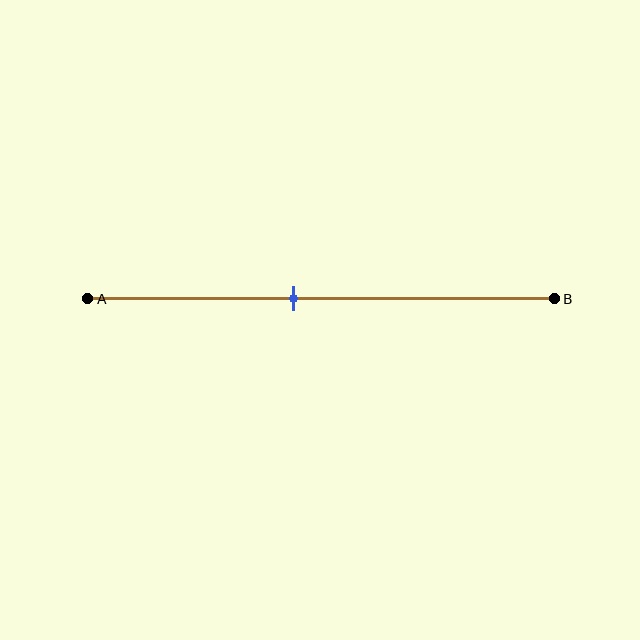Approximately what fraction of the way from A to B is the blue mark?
The blue mark is approximately 45% of the way from A to B.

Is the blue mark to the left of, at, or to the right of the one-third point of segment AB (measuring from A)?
The blue mark is to the right of the one-third point of segment AB.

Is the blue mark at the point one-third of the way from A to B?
No, the mark is at about 45% from A, not at the 33% one-third point.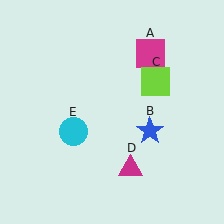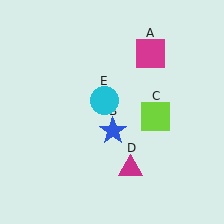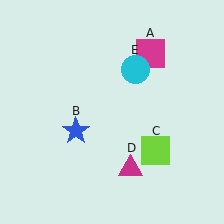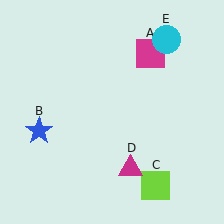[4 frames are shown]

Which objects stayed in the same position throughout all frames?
Magenta square (object A) and magenta triangle (object D) remained stationary.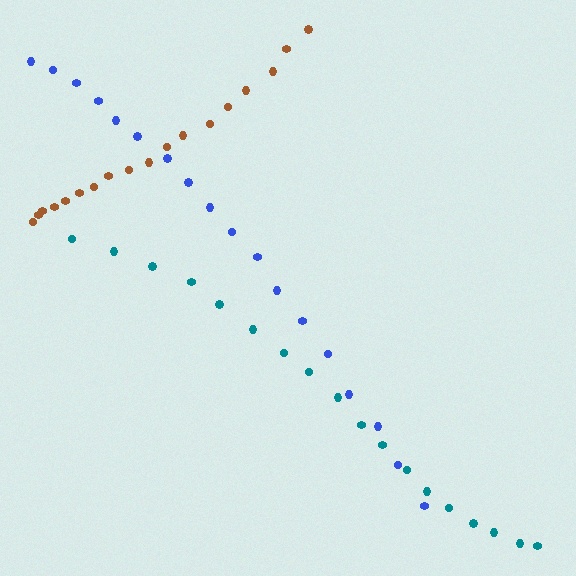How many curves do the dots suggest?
There are 3 distinct paths.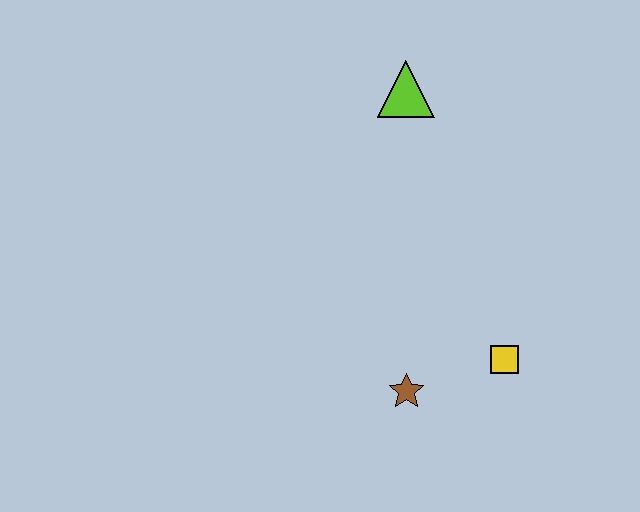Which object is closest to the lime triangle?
The yellow square is closest to the lime triangle.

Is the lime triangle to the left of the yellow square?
Yes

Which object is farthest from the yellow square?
The lime triangle is farthest from the yellow square.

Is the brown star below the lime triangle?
Yes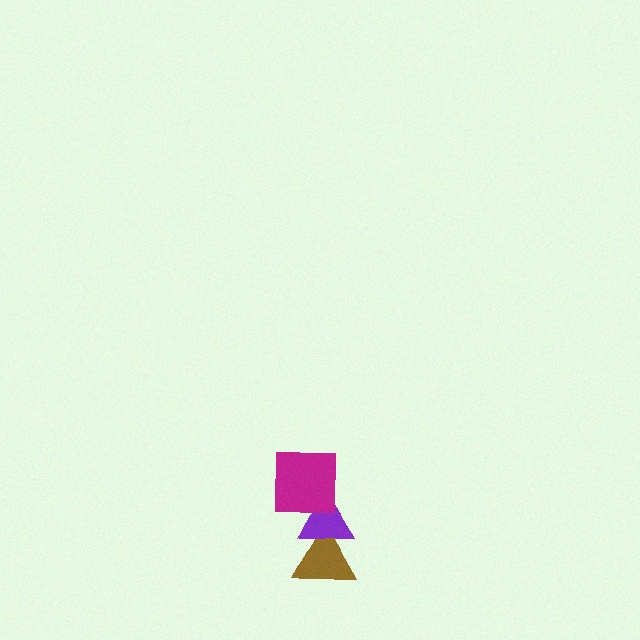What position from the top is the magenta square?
The magenta square is 1st from the top.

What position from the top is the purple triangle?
The purple triangle is 2nd from the top.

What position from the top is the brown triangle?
The brown triangle is 3rd from the top.